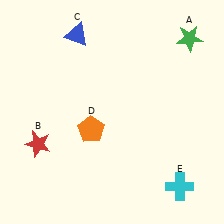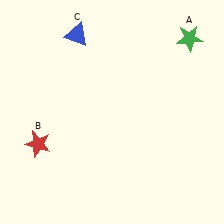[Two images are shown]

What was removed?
The orange pentagon (D), the cyan cross (E) were removed in Image 2.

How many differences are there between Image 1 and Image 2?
There are 2 differences between the two images.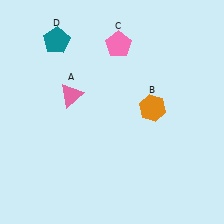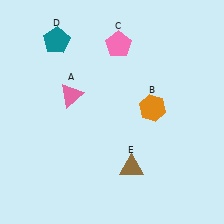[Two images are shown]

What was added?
A brown triangle (E) was added in Image 2.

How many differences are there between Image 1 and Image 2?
There is 1 difference between the two images.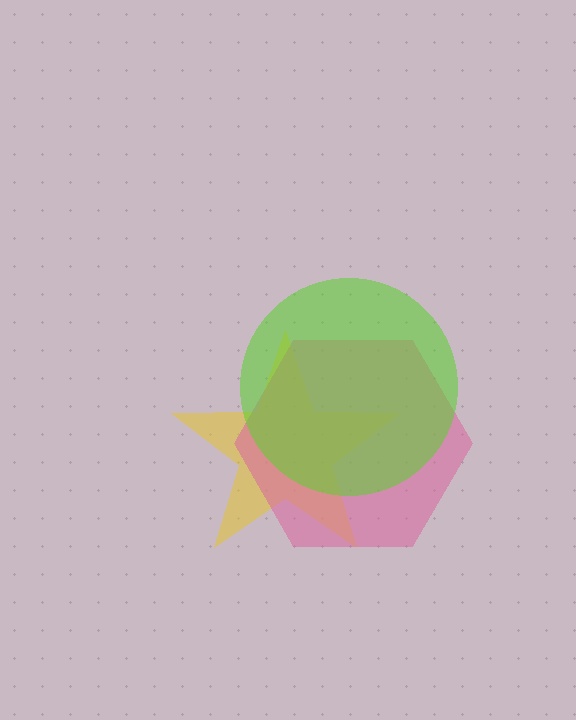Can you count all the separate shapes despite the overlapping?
Yes, there are 3 separate shapes.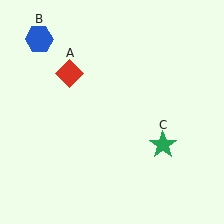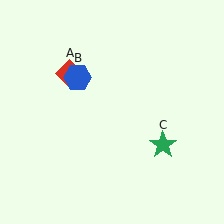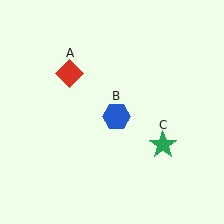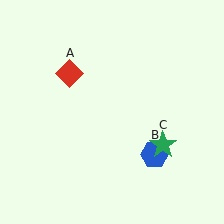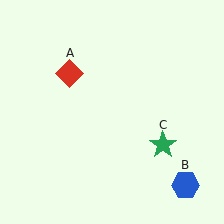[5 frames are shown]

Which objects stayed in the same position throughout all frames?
Red diamond (object A) and green star (object C) remained stationary.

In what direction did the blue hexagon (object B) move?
The blue hexagon (object B) moved down and to the right.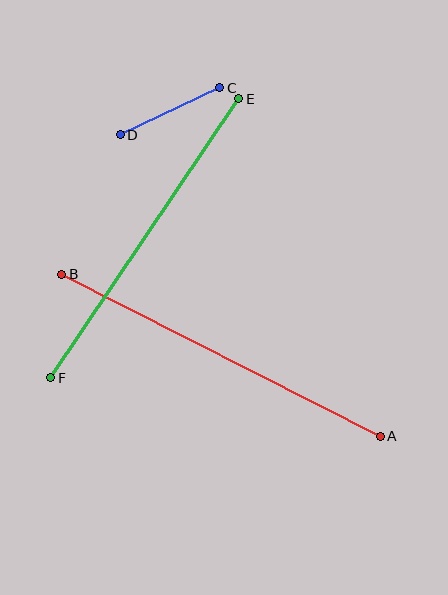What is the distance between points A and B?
The distance is approximately 357 pixels.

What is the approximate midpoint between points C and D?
The midpoint is at approximately (170, 111) pixels.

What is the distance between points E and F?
The distance is approximately 336 pixels.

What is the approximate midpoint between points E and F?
The midpoint is at approximately (145, 238) pixels.